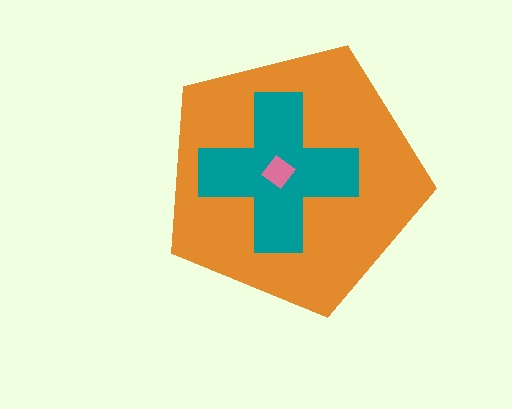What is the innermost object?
The pink diamond.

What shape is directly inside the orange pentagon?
The teal cross.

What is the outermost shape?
The orange pentagon.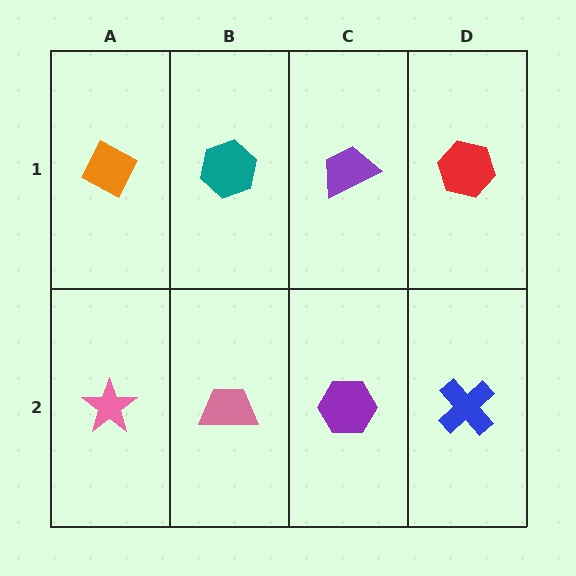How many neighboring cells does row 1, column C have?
3.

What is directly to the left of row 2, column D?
A purple hexagon.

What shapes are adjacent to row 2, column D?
A red hexagon (row 1, column D), a purple hexagon (row 2, column C).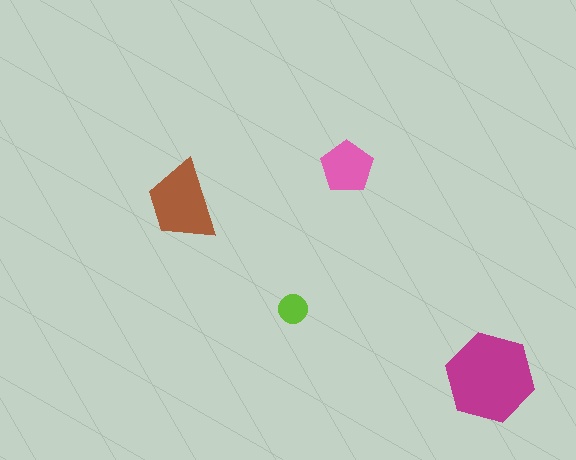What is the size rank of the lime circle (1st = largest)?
4th.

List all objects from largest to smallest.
The magenta hexagon, the brown trapezoid, the pink pentagon, the lime circle.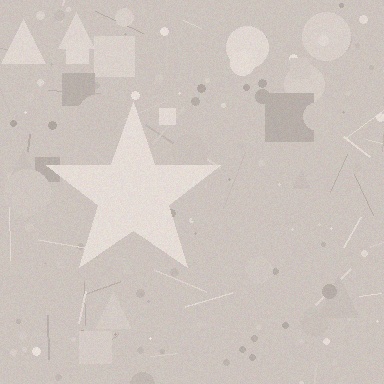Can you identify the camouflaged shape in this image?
The camouflaged shape is a star.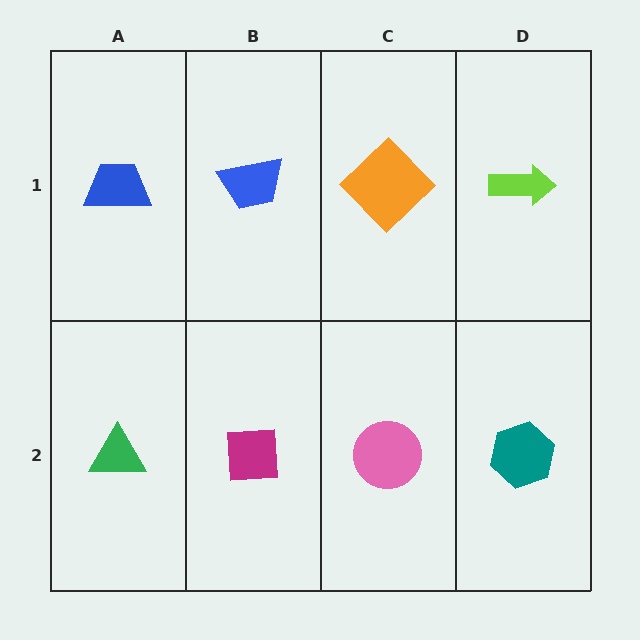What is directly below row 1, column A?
A green triangle.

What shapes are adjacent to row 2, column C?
An orange diamond (row 1, column C), a magenta square (row 2, column B), a teal hexagon (row 2, column D).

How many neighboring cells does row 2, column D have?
2.